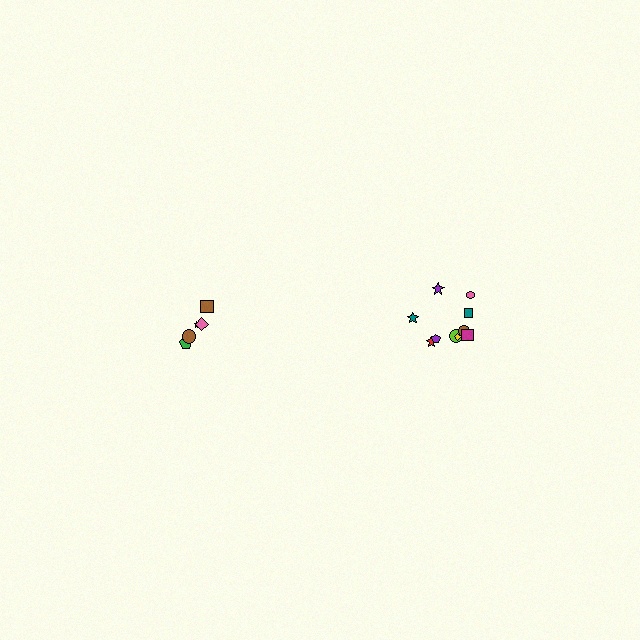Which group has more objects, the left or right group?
The right group.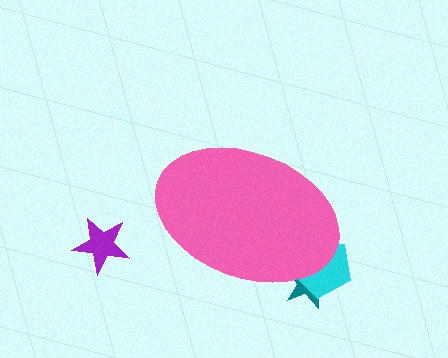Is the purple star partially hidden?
No, the purple star is fully visible.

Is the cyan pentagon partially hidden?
Yes, the cyan pentagon is partially hidden behind the pink ellipse.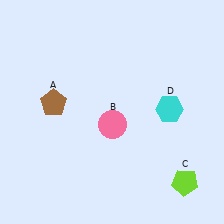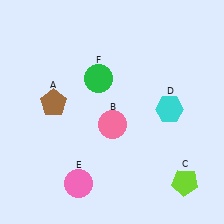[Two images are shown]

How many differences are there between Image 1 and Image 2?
There are 2 differences between the two images.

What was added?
A pink circle (E), a green circle (F) were added in Image 2.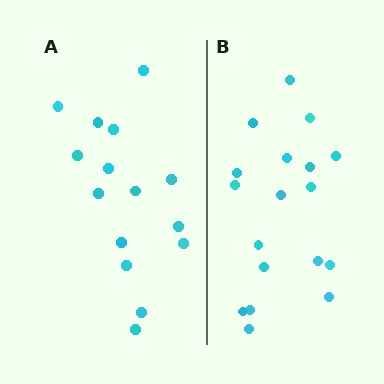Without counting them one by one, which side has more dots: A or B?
Region B (the right region) has more dots.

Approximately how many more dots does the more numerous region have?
Region B has just a few more — roughly 2 or 3 more dots than region A.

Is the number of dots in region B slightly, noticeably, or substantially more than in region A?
Region B has only slightly more — the two regions are fairly close. The ratio is roughly 1.2 to 1.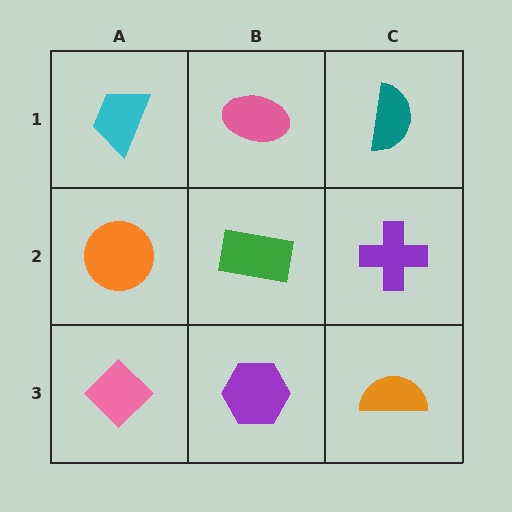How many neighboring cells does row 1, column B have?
3.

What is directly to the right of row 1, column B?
A teal semicircle.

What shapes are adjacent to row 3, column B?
A green rectangle (row 2, column B), a pink diamond (row 3, column A), an orange semicircle (row 3, column C).